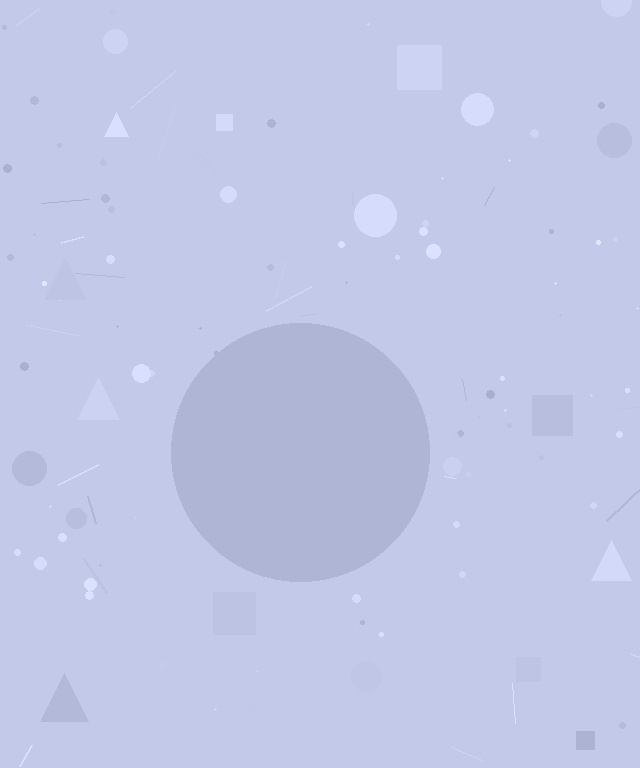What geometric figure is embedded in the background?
A circle is embedded in the background.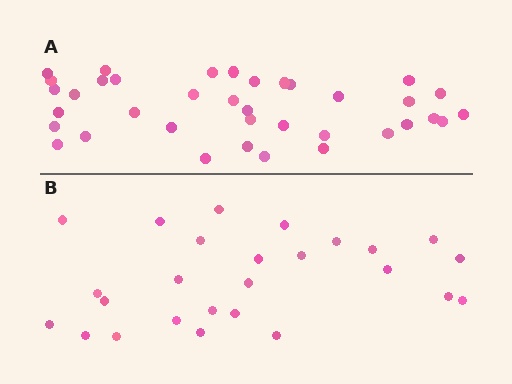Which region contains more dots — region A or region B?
Region A (the top region) has more dots.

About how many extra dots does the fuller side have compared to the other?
Region A has roughly 12 or so more dots than region B.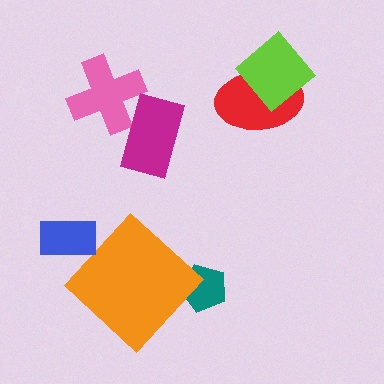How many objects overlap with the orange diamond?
0 objects overlap with the orange diamond.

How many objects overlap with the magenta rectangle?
1 object overlaps with the magenta rectangle.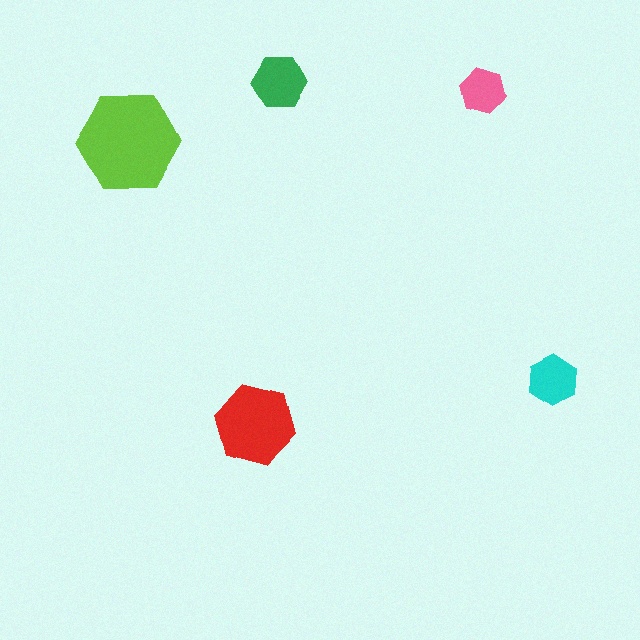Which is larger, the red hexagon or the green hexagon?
The red one.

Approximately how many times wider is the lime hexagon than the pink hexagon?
About 2 times wider.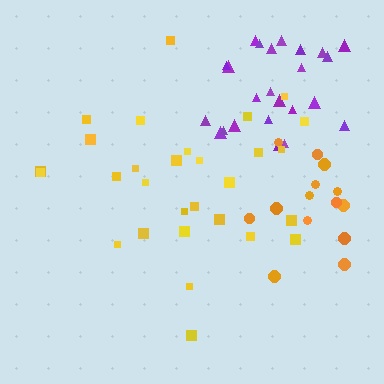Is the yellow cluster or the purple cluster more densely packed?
Purple.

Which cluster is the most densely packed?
Purple.